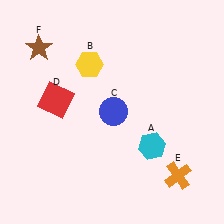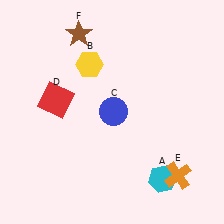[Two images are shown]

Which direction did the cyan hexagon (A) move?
The cyan hexagon (A) moved down.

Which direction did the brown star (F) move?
The brown star (F) moved right.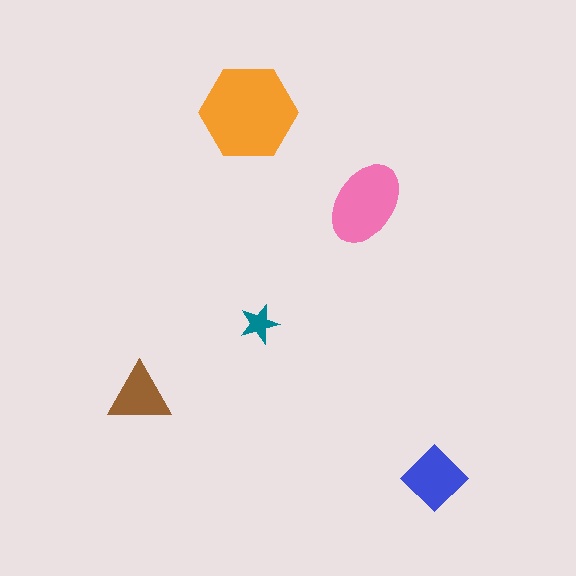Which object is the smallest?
The teal star.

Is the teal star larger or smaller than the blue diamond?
Smaller.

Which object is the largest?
The orange hexagon.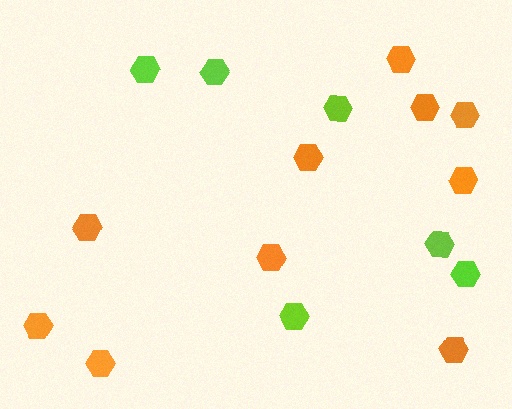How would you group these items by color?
There are 2 groups: one group of lime hexagons (6) and one group of orange hexagons (10).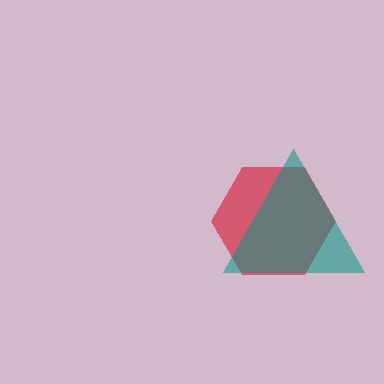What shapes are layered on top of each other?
The layered shapes are: a red hexagon, a teal triangle.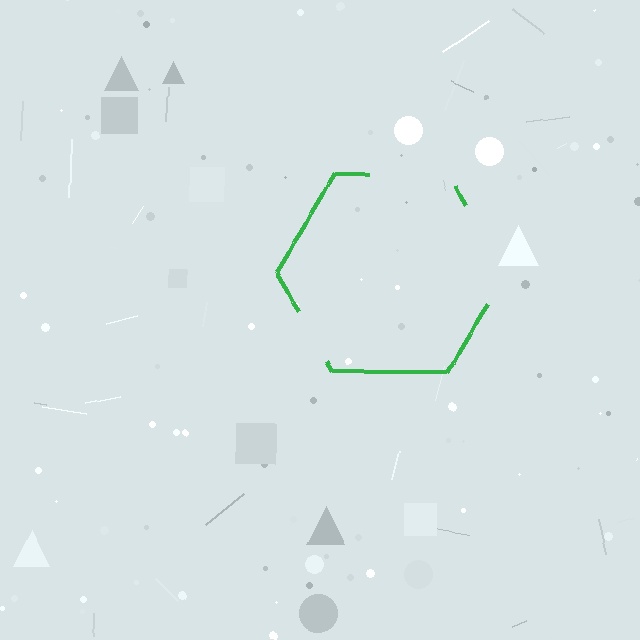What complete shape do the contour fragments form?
The contour fragments form a hexagon.